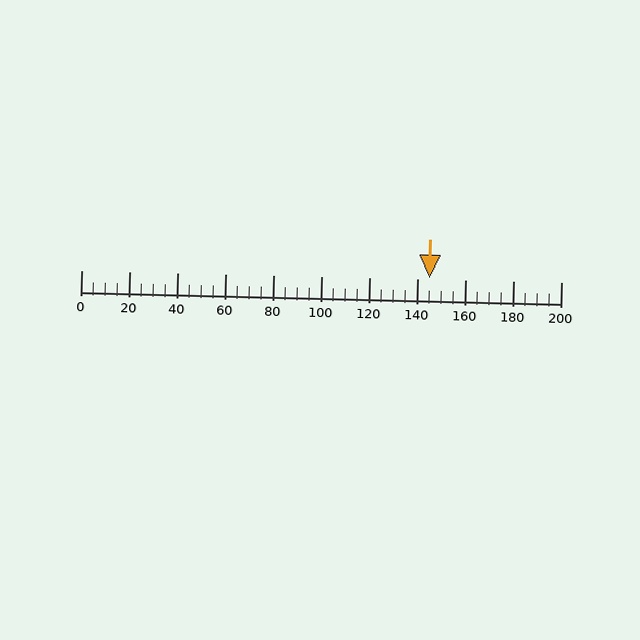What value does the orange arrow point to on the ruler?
The orange arrow points to approximately 145.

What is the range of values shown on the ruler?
The ruler shows values from 0 to 200.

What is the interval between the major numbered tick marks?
The major tick marks are spaced 20 units apart.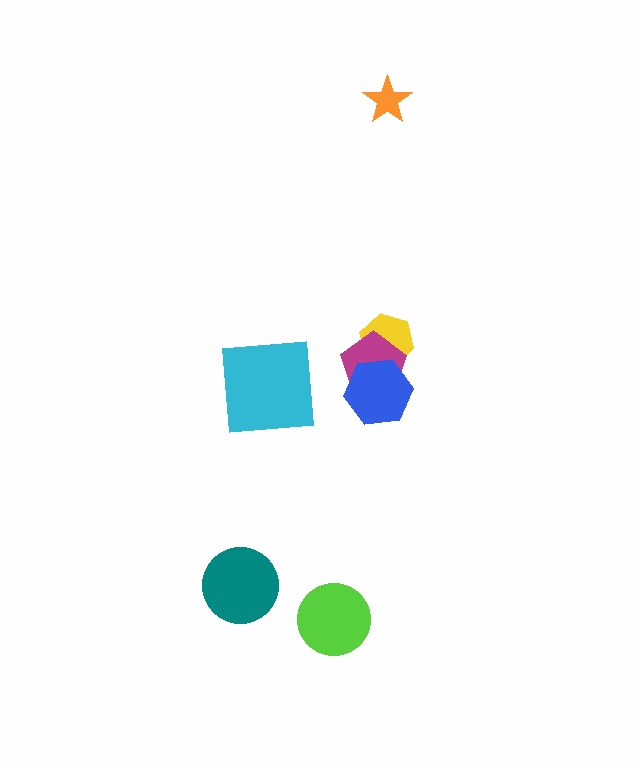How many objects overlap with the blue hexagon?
2 objects overlap with the blue hexagon.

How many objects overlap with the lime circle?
0 objects overlap with the lime circle.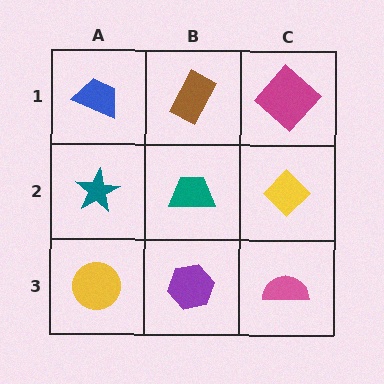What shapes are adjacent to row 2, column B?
A brown rectangle (row 1, column B), a purple hexagon (row 3, column B), a teal star (row 2, column A), a yellow diamond (row 2, column C).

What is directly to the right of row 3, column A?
A purple hexagon.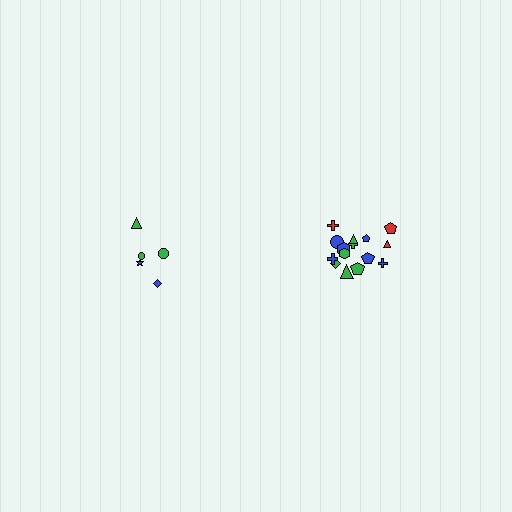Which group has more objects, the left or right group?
The right group.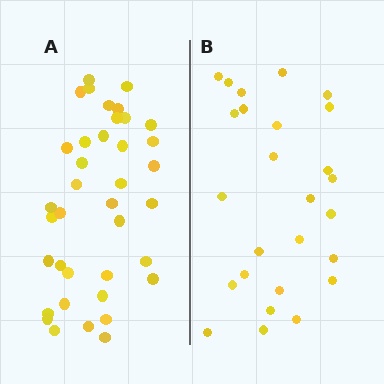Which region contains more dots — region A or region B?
Region A (the left region) has more dots.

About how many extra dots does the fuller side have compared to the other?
Region A has roughly 12 or so more dots than region B.